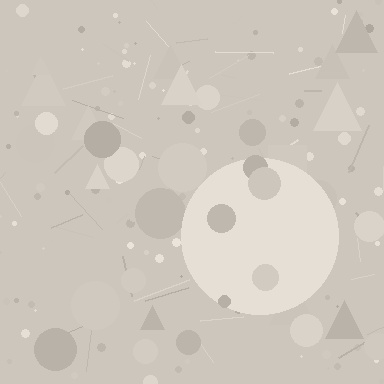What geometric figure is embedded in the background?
A circle is embedded in the background.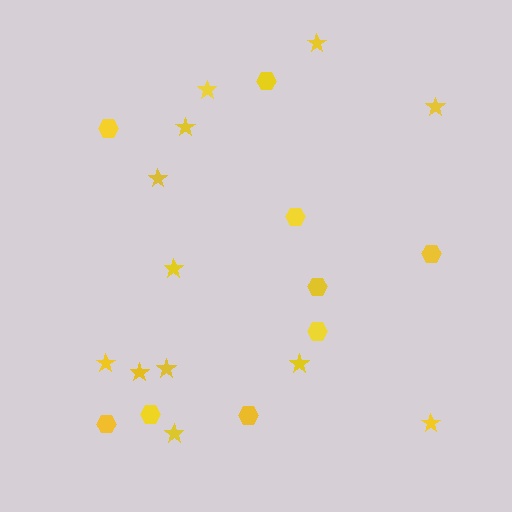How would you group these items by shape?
There are 2 groups: one group of hexagons (9) and one group of stars (12).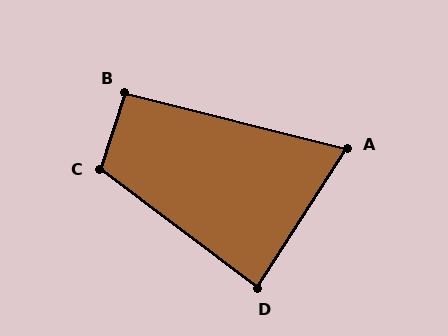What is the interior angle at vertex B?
Approximately 94 degrees (approximately right).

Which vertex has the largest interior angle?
C, at approximately 109 degrees.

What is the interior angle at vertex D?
Approximately 86 degrees (approximately right).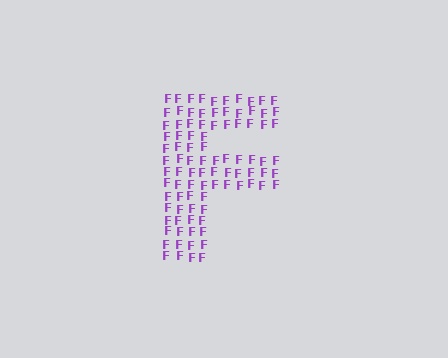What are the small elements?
The small elements are letter F's.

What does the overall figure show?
The overall figure shows the letter F.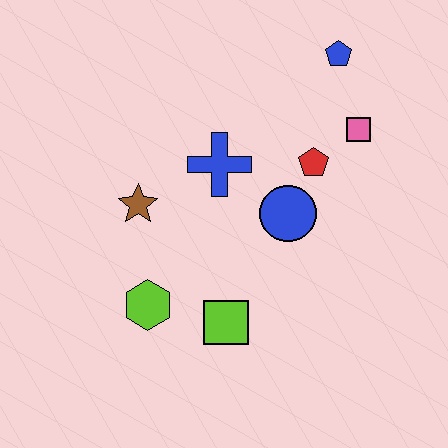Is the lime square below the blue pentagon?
Yes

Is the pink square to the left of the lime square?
No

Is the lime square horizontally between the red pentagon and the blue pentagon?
No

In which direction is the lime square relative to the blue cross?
The lime square is below the blue cross.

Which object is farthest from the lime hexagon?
The blue pentagon is farthest from the lime hexagon.